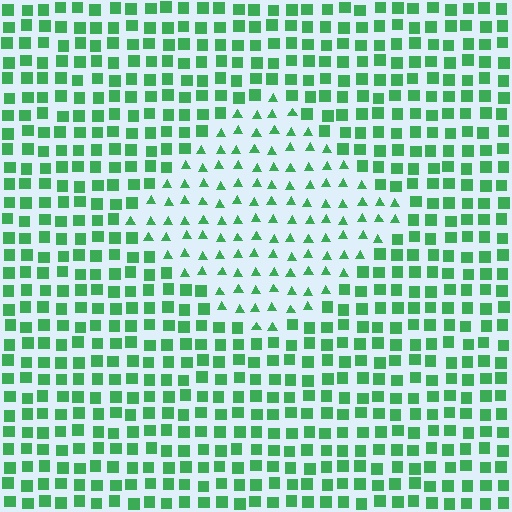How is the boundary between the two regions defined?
The boundary is defined by a change in element shape: triangles inside vs. squares outside. All elements share the same color and spacing.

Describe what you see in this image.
The image is filled with small green elements arranged in a uniform grid. A diamond-shaped region contains triangles, while the surrounding area contains squares. The boundary is defined purely by the change in element shape.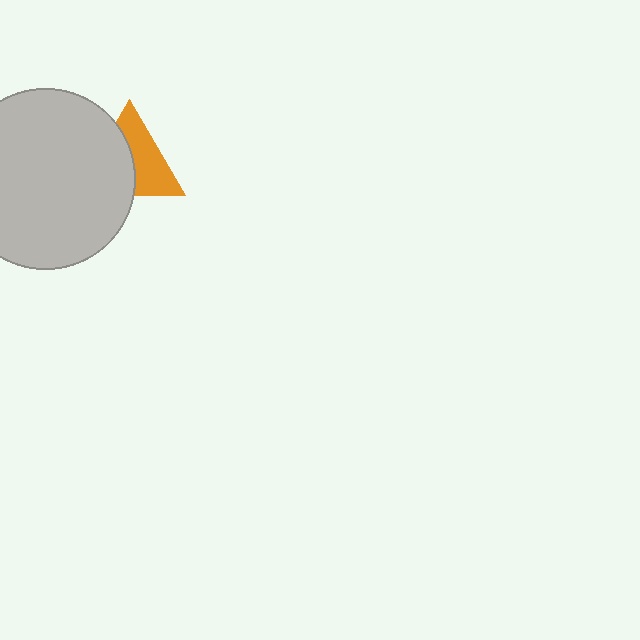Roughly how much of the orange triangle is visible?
About half of it is visible (roughly 51%).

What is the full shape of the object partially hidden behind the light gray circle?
The partially hidden object is an orange triangle.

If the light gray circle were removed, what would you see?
You would see the complete orange triangle.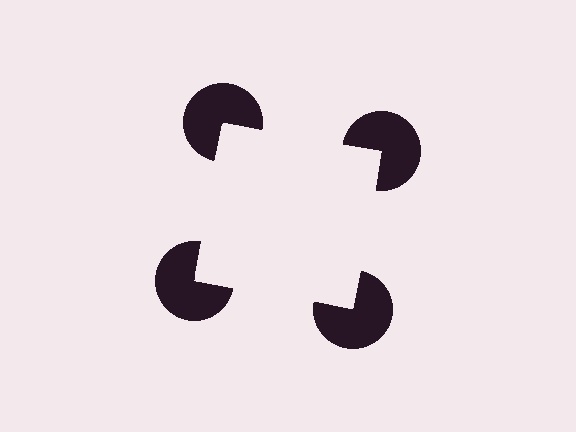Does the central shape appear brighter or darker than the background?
It typically appears slightly brighter than the background, even though no actual brightness change is drawn.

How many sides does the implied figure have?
4 sides.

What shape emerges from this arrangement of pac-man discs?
An illusory square — its edges are inferred from the aligned wedge cuts in the pac-man discs, not physically drawn.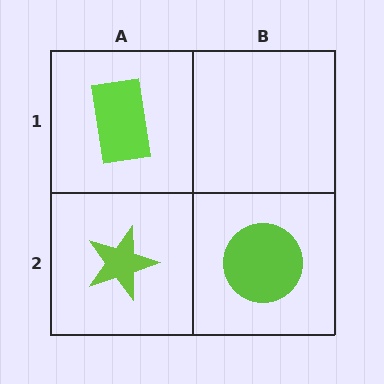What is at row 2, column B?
A lime circle.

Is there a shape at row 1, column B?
No, that cell is empty.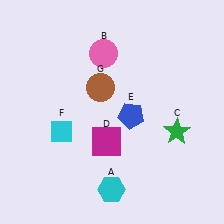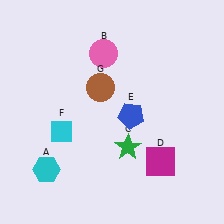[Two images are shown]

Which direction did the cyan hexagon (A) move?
The cyan hexagon (A) moved left.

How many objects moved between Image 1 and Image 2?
3 objects moved between the two images.